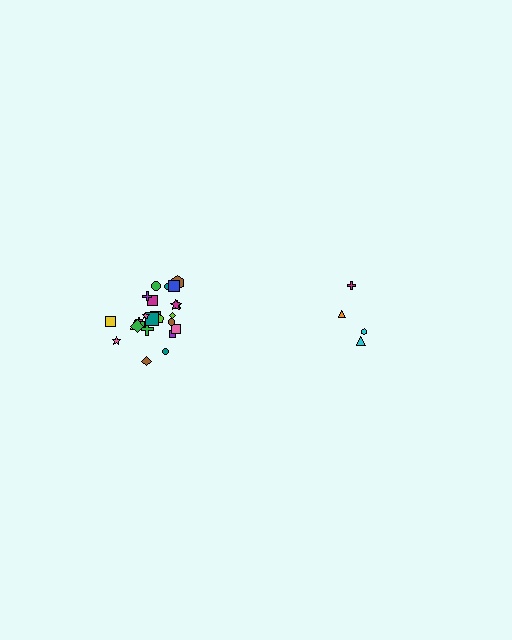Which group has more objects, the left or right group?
The left group.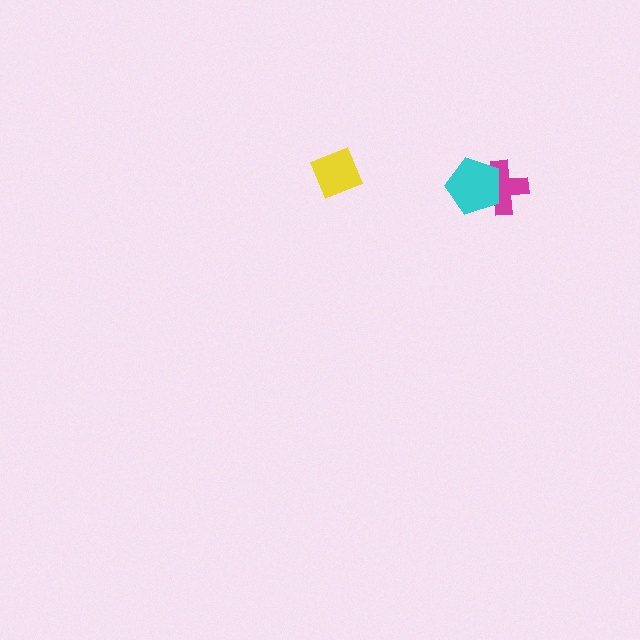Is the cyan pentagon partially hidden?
No, no other shape covers it.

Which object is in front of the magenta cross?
The cyan pentagon is in front of the magenta cross.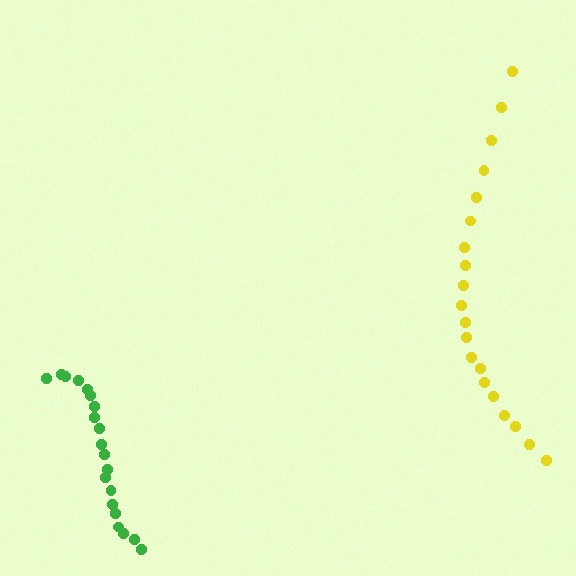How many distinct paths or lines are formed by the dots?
There are 2 distinct paths.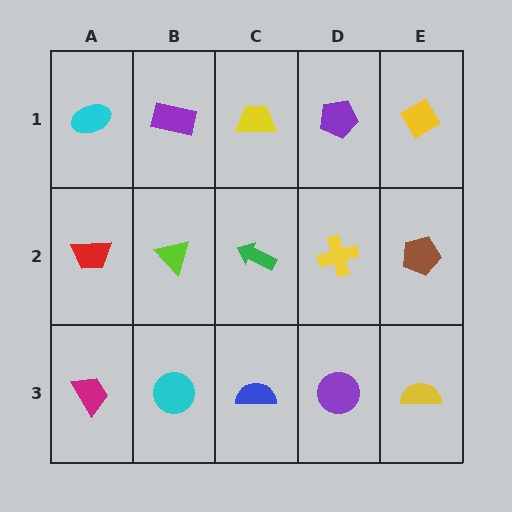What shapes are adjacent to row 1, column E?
A brown pentagon (row 2, column E), a purple pentagon (row 1, column D).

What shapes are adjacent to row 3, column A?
A red trapezoid (row 2, column A), a cyan circle (row 3, column B).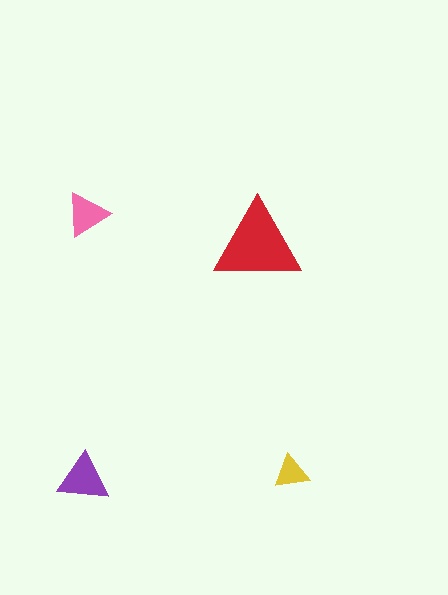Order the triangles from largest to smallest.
the red one, the purple one, the pink one, the yellow one.